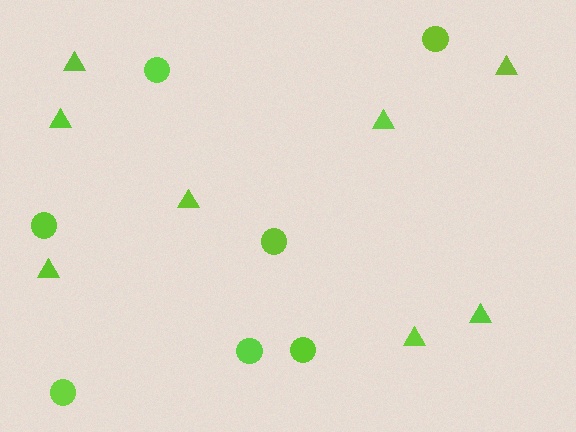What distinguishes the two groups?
There are 2 groups: one group of triangles (8) and one group of circles (7).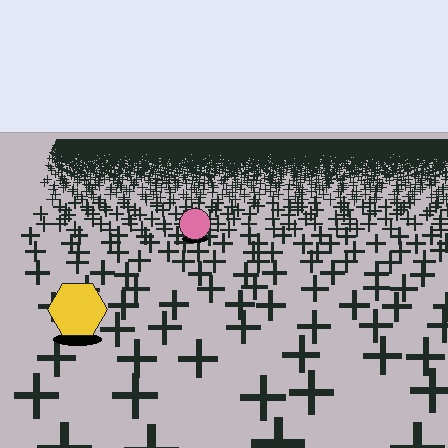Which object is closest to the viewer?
The yellow hexagon is closest. The texture marks near it are larger and more spread out.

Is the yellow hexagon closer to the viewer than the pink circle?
Yes. The yellow hexagon is closer — you can tell from the texture gradient: the ground texture is coarser near it.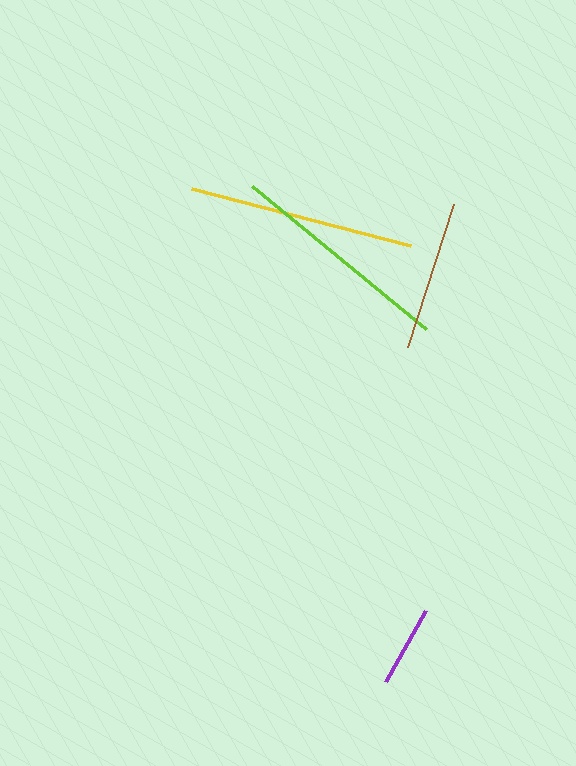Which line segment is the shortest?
The purple line is the shortest at approximately 82 pixels.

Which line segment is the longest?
The yellow line is the longest at approximately 226 pixels.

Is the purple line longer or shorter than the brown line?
The brown line is longer than the purple line.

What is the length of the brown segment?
The brown segment is approximately 151 pixels long.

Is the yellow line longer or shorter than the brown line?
The yellow line is longer than the brown line.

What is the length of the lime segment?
The lime segment is approximately 225 pixels long.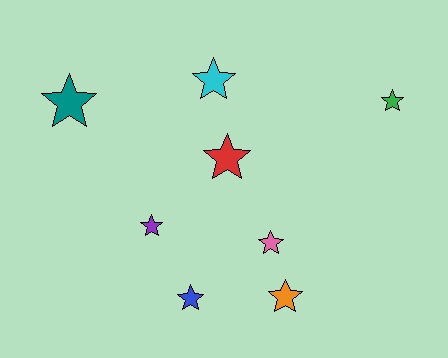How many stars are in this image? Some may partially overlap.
There are 8 stars.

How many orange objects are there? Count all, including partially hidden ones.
There is 1 orange object.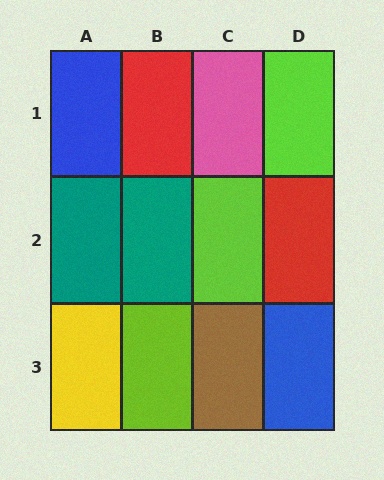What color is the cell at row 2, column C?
Lime.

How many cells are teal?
2 cells are teal.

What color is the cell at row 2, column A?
Teal.